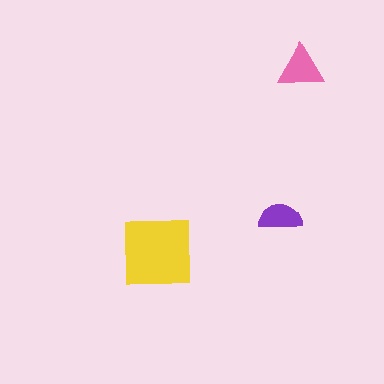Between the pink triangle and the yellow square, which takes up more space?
The yellow square.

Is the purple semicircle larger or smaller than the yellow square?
Smaller.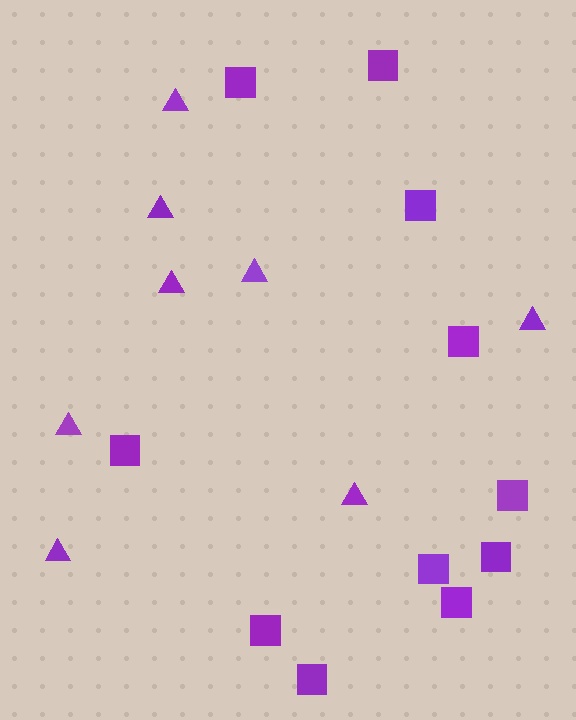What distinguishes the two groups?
There are 2 groups: one group of triangles (8) and one group of squares (11).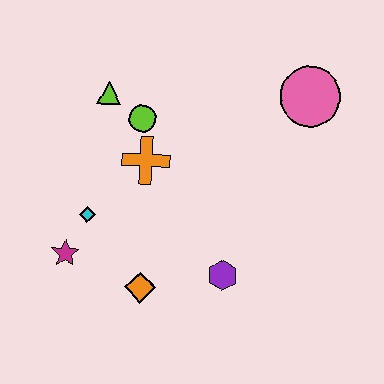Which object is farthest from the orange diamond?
The pink circle is farthest from the orange diamond.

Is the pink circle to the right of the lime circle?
Yes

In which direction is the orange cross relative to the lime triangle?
The orange cross is below the lime triangle.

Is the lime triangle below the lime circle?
No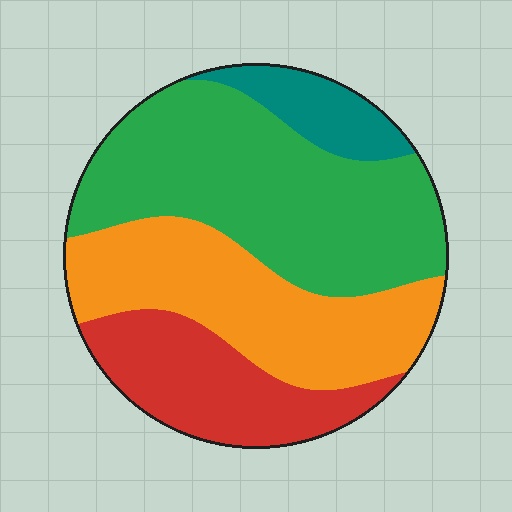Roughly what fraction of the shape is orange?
Orange covers around 30% of the shape.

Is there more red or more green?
Green.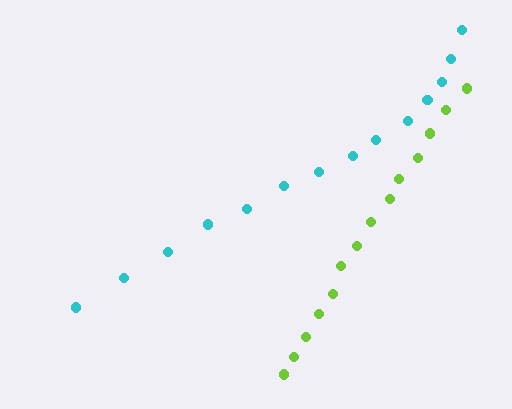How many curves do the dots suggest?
There are 2 distinct paths.